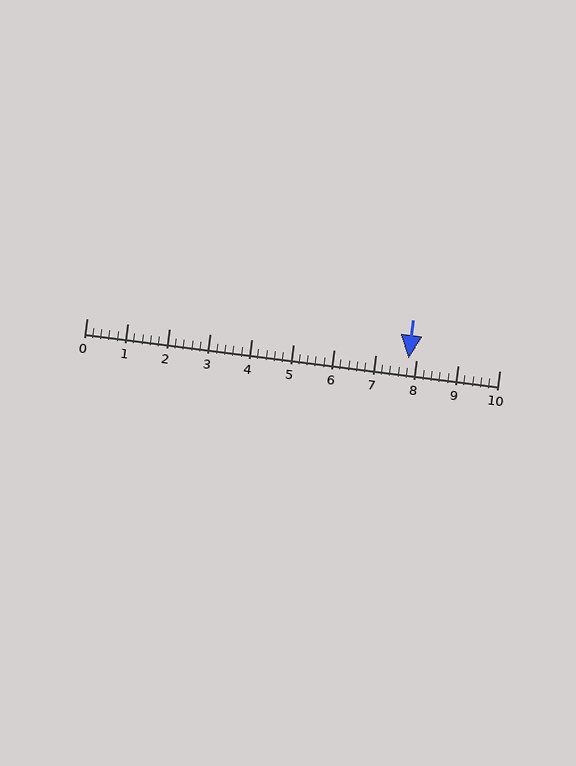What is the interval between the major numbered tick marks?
The major tick marks are spaced 1 units apart.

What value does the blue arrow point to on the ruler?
The blue arrow points to approximately 7.8.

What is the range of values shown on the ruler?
The ruler shows values from 0 to 10.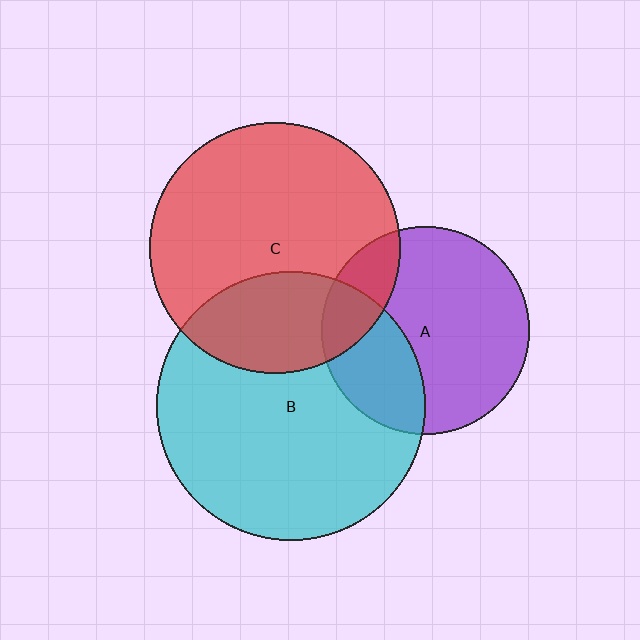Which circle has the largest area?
Circle B (cyan).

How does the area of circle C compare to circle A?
Approximately 1.5 times.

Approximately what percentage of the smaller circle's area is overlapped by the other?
Approximately 30%.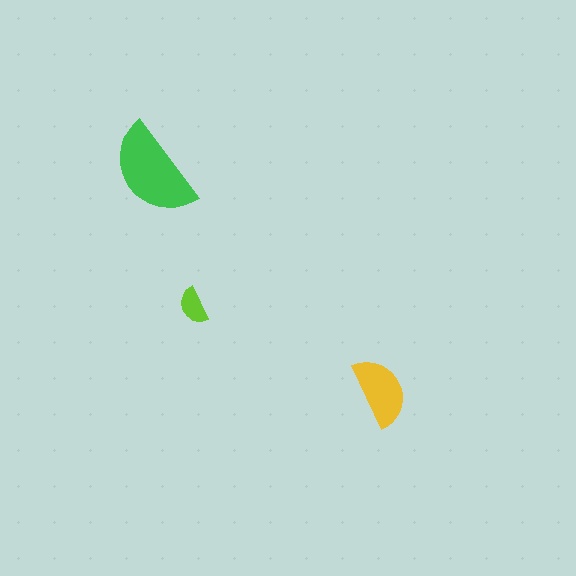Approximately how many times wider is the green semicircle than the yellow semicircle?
About 1.5 times wider.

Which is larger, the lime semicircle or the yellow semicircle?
The yellow one.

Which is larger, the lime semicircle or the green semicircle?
The green one.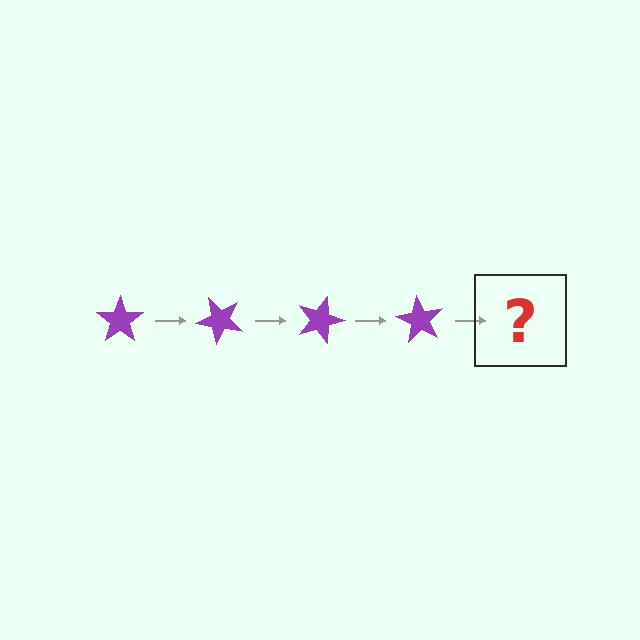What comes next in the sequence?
The next element should be a purple star rotated 180 degrees.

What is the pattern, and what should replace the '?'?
The pattern is that the star rotates 45 degrees each step. The '?' should be a purple star rotated 180 degrees.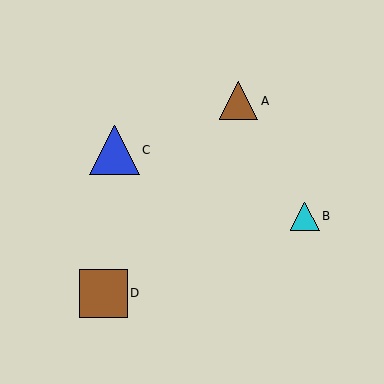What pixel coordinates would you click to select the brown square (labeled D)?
Click at (103, 293) to select the brown square D.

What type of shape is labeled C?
Shape C is a blue triangle.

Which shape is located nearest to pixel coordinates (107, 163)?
The blue triangle (labeled C) at (114, 150) is nearest to that location.